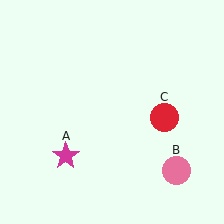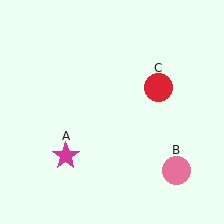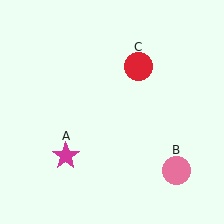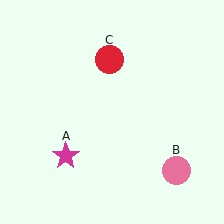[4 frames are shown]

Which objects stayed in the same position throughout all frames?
Magenta star (object A) and pink circle (object B) remained stationary.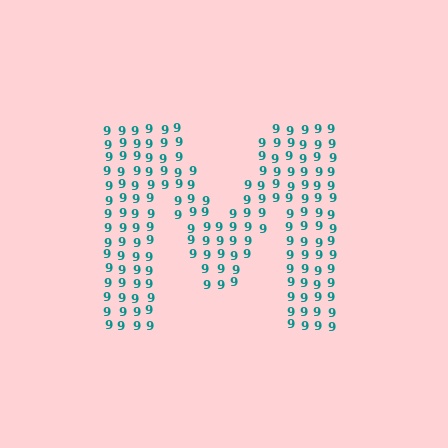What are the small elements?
The small elements are digit 9's.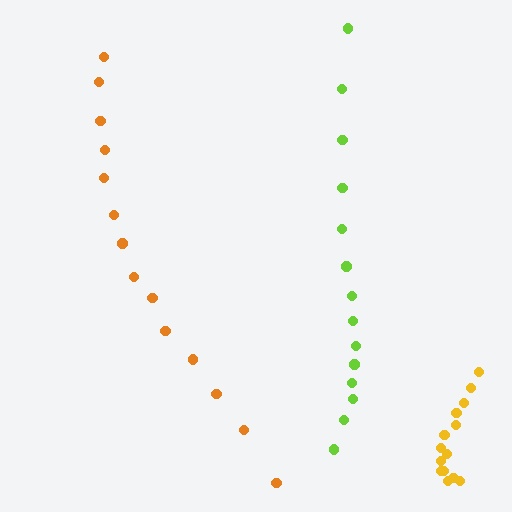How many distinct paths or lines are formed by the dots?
There are 3 distinct paths.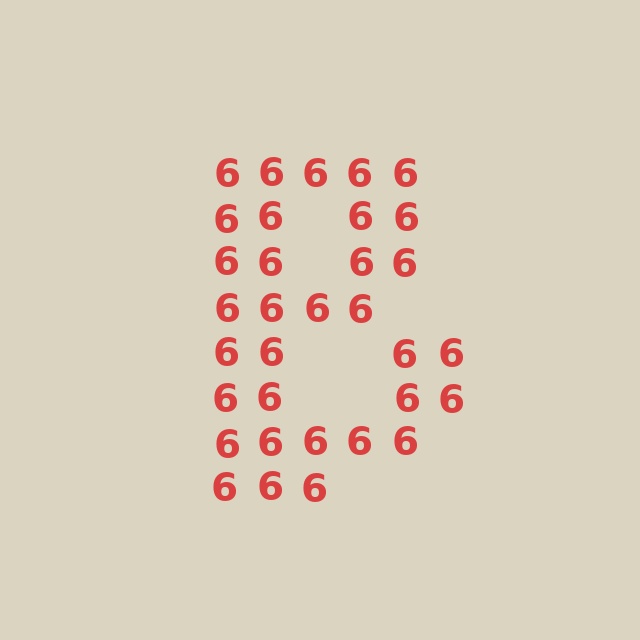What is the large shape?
The large shape is the letter B.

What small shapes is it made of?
It is made of small digit 6's.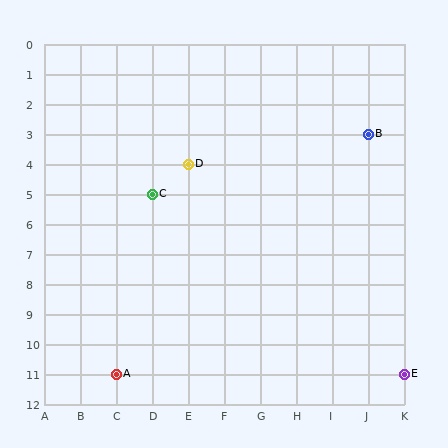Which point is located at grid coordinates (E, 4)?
Point D is at (E, 4).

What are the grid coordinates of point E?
Point E is at grid coordinates (K, 11).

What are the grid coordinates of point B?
Point B is at grid coordinates (J, 3).